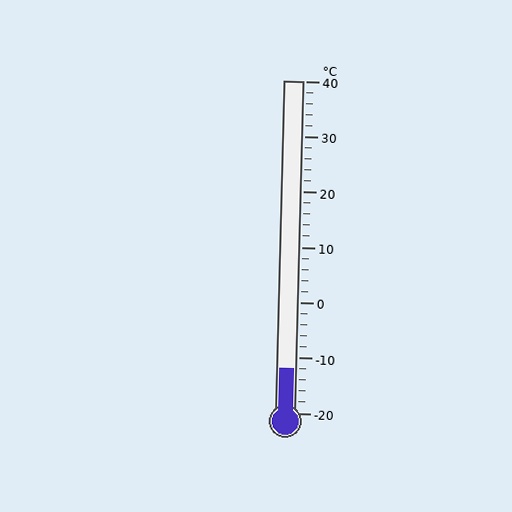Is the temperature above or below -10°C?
The temperature is below -10°C.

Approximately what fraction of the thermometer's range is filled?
The thermometer is filled to approximately 15% of its range.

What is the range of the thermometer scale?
The thermometer scale ranges from -20°C to 40°C.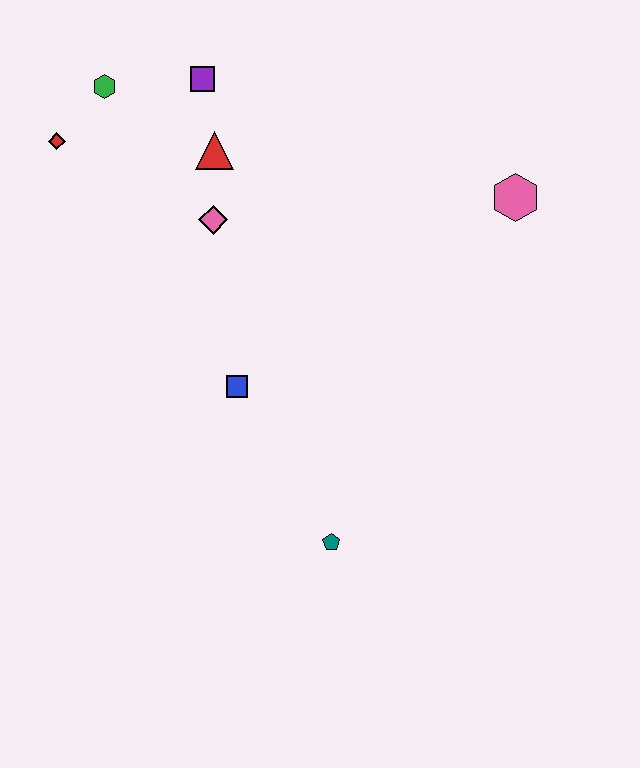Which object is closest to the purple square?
The red triangle is closest to the purple square.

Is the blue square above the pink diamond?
No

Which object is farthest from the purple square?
The teal pentagon is farthest from the purple square.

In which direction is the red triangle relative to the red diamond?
The red triangle is to the right of the red diamond.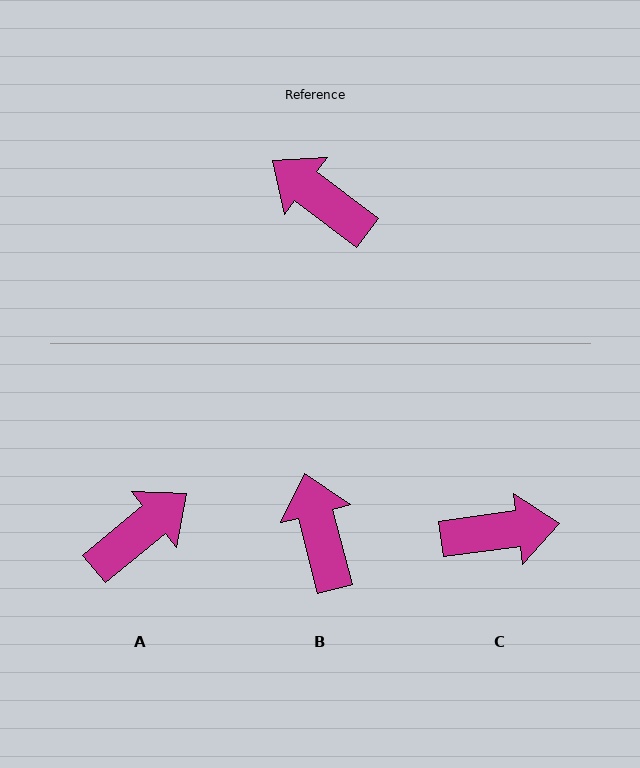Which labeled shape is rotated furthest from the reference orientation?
C, about 135 degrees away.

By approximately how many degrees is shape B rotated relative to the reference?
Approximately 38 degrees clockwise.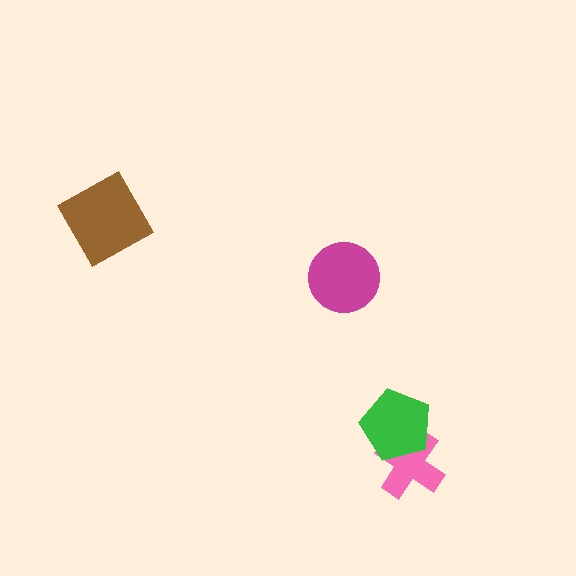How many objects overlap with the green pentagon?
1 object overlaps with the green pentagon.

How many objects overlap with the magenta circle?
0 objects overlap with the magenta circle.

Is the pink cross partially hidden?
Yes, it is partially covered by another shape.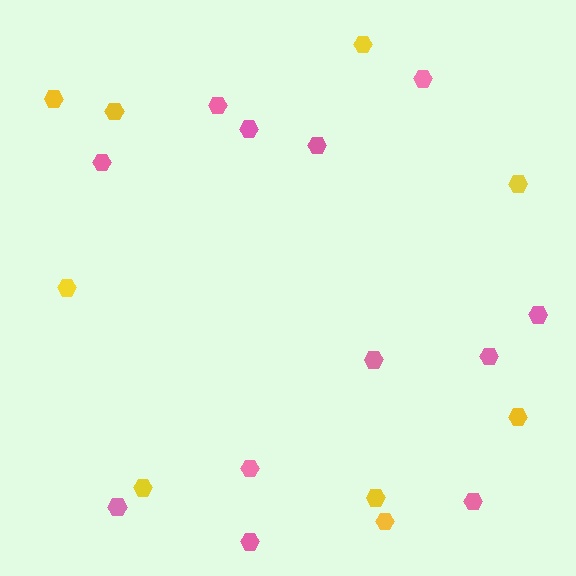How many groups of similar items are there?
There are 2 groups: one group of yellow hexagons (9) and one group of pink hexagons (12).